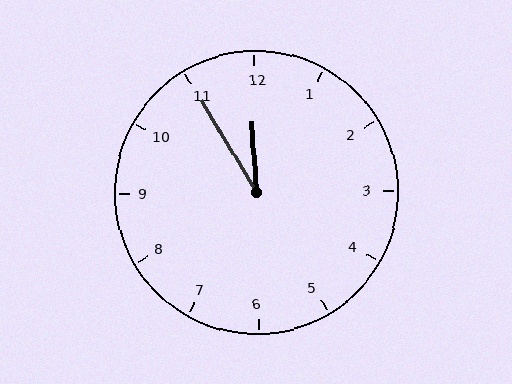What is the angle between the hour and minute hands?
Approximately 28 degrees.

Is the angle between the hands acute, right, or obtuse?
It is acute.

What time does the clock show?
11:55.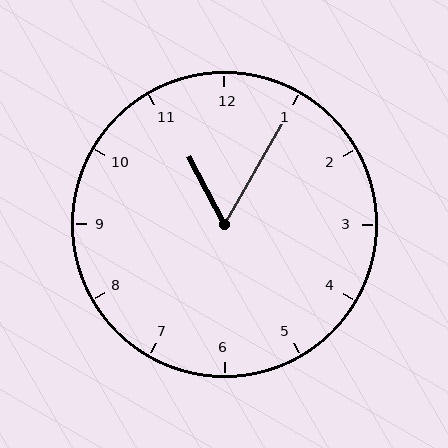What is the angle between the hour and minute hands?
Approximately 58 degrees.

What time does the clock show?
11:05.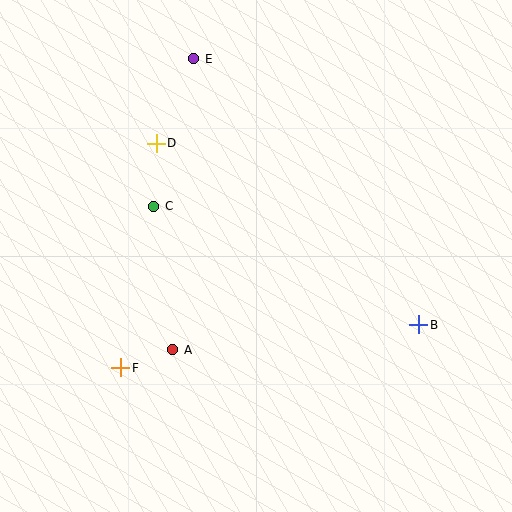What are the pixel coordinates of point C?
Point C is at (154, 206).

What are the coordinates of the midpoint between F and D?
The midpoint between F and D is at (139, 255).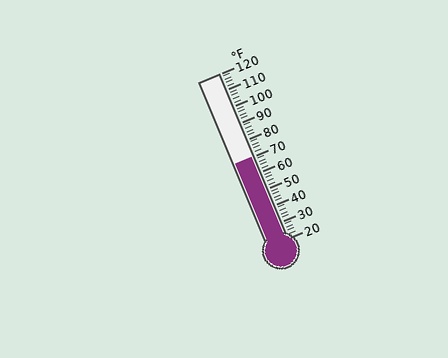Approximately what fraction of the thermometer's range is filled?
The thermometer is filled to approximately 50% of its range.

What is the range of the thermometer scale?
The thermometer scale ranges from 20°F to 120°F.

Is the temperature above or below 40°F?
The temperature is above 40°F.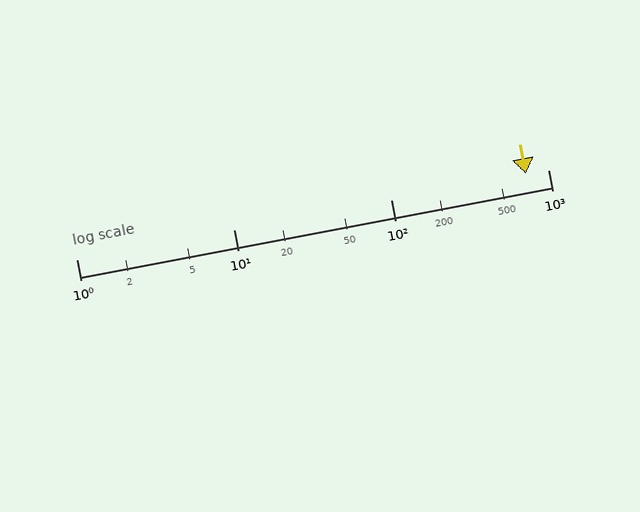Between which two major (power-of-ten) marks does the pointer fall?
The pointer is between 100 and 1000.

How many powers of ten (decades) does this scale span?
The scale spans 3 decades, from 1 to 1000.